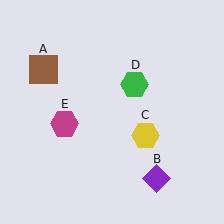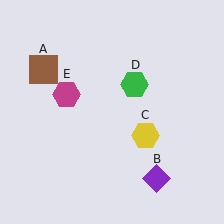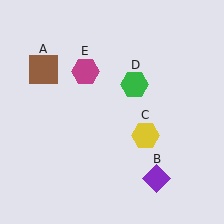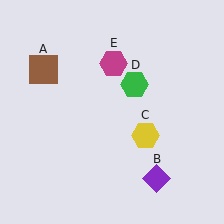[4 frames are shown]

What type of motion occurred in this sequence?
The magenta hexagon (object E) rotated clockwise around the center of the scene.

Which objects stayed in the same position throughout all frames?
Brown square (object A) and purple diamond (object B) and yellow hexagon (object C) and green hexagon (object D) remained stationary.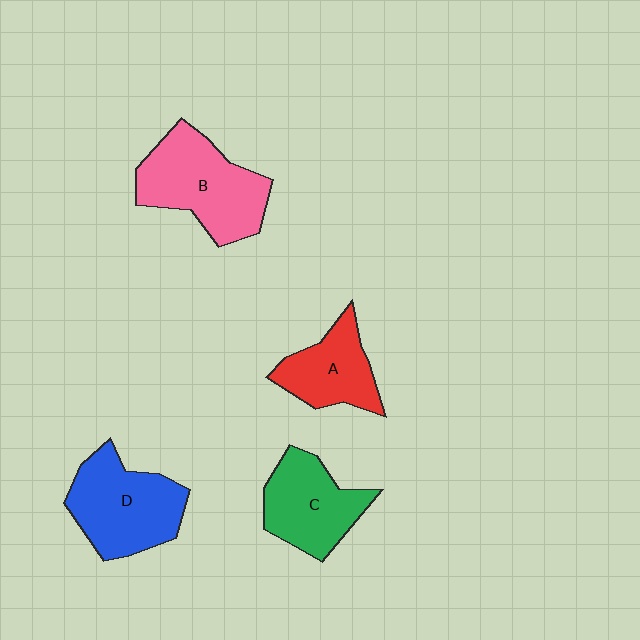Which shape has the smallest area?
Shape A (red).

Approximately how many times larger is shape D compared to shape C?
Approximately 1.2 times.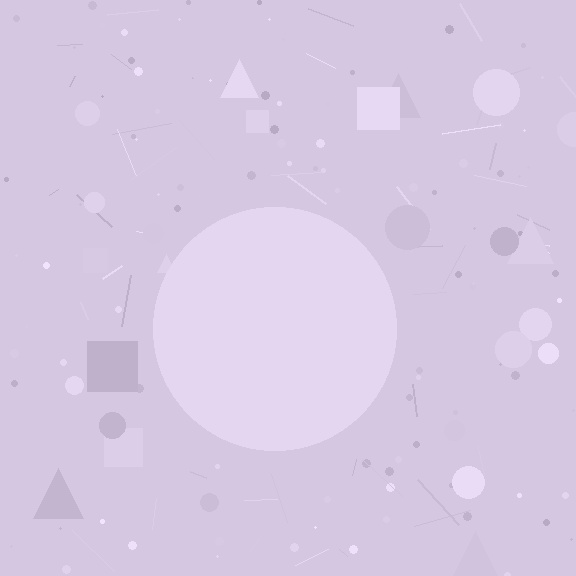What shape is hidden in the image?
A circle is hidden in the image.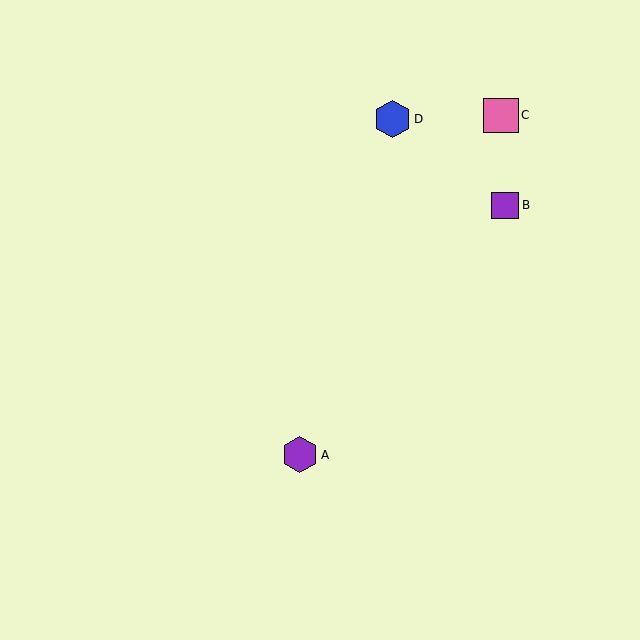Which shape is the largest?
The blue hexagon (labeled D) is the largest.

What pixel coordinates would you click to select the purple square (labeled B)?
Click at (505, 205) to select the purple square B.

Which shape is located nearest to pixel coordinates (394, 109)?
The blue hexagon (labeled D) at (392, 119) is nearest to that location.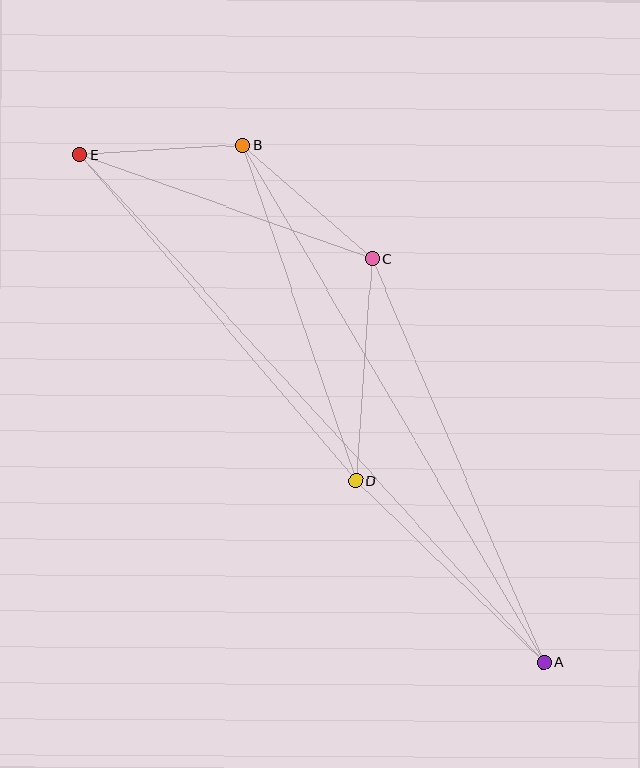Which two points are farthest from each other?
Points A and E are farthest from each other.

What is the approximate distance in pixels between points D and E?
The distance between D and E is approximately 427 pixels.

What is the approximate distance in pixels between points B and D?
The distance between B and D is approximately 355 pixels.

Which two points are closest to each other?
Points B and E are closest to each other.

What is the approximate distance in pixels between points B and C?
The distance between B and C is approximately 172 pixels.